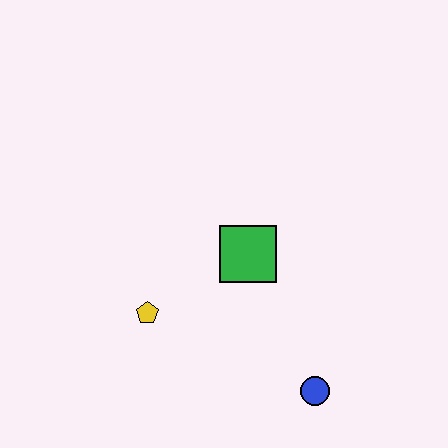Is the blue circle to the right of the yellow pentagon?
Yes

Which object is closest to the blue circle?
The green square is closest to the blue circle.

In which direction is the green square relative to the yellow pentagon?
The green square is to the right of the yellow pentagon.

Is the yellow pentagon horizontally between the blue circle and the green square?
No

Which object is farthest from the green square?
The blue circle is farthest from the green square.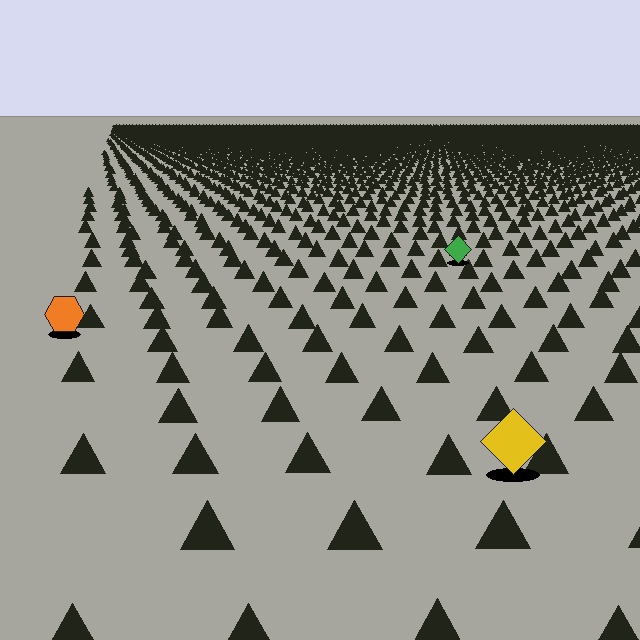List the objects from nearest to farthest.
From nearest to farthest: the yellow diamond, the orange hexagon, the green diamond.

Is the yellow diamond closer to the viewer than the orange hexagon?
Yes. The yellow diamond is closer — you can tell from the texture gradient: the ground texture is coarser near it.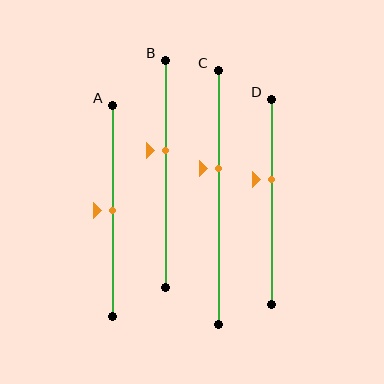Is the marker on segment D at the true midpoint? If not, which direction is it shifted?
No, the marker on segment D is shifted upward by about 11% of the segment length.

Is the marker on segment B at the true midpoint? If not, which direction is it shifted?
No, the marker on segment B is shifted upward by about 10% of the segment length.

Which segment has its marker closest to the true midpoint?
Segment A has its marker closest to the true midpoint.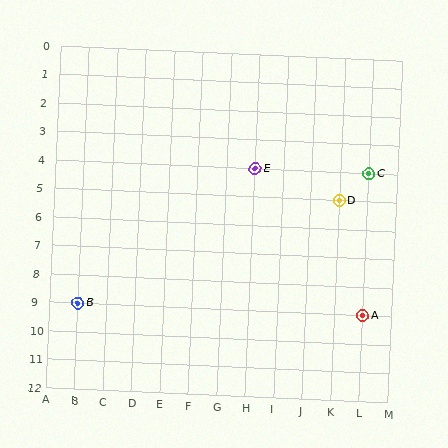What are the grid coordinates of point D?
Point D is at grid coordinates (K, 5).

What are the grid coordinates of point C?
Point C is at grid coordinates (L, 4).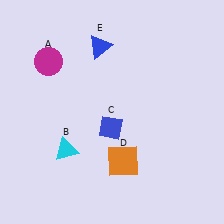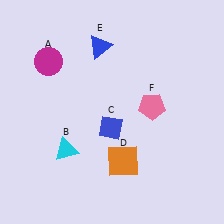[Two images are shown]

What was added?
A pink pentagon (F) was added in Image 2.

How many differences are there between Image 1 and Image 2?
There is 1 difference between the two images.